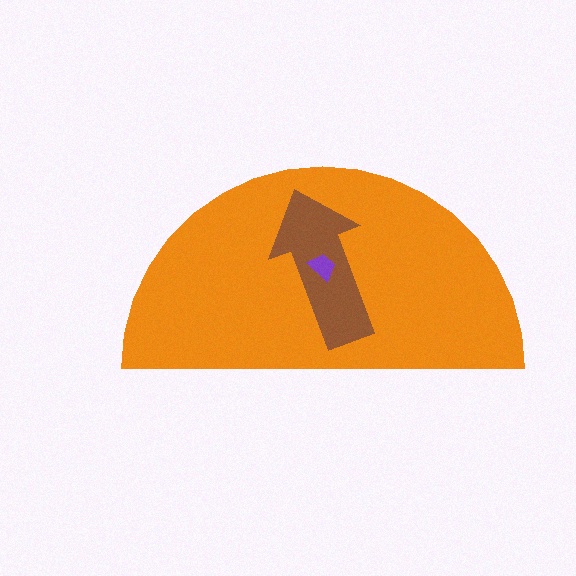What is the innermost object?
The purple trapezoid.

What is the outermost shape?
The orange semicircle.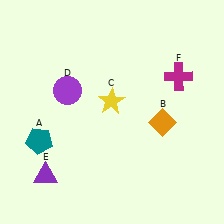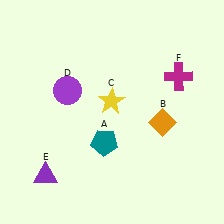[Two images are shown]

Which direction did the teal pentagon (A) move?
The teal pentagon (A) moved right.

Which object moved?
The teal pentagon (A) moved right.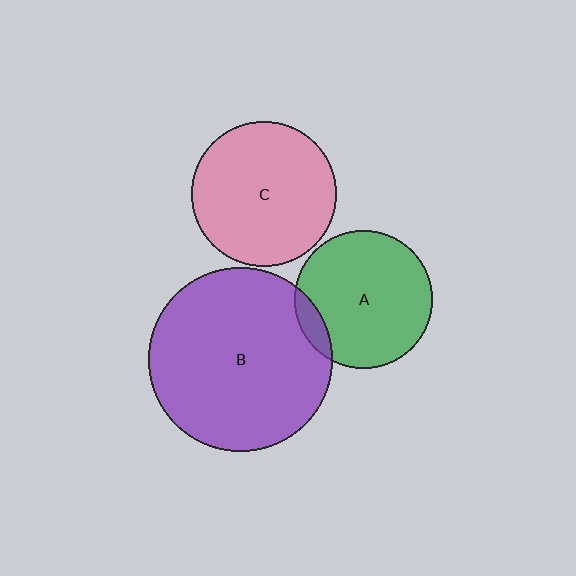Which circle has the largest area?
Circle B (purple).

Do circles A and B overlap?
Yes.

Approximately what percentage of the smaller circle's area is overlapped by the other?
Approximately 10%.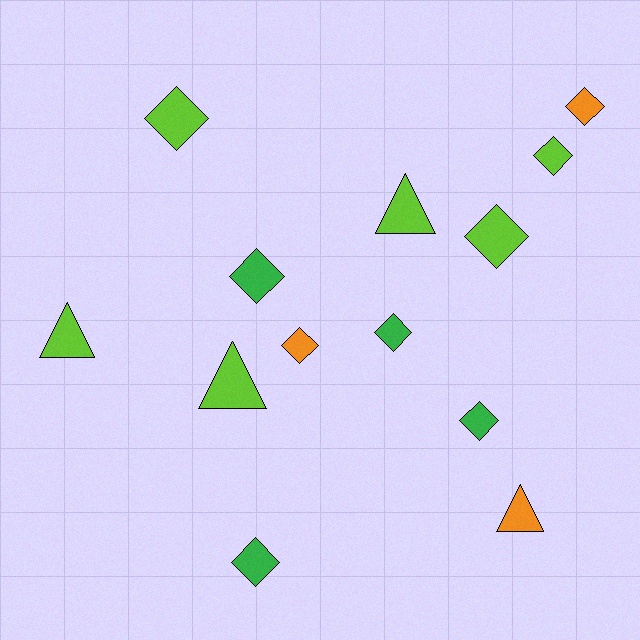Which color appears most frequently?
Lime, with 6 objects.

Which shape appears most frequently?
Diamond, with 9 objects.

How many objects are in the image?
There are 13 objects.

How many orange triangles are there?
There is 1 orange triangle.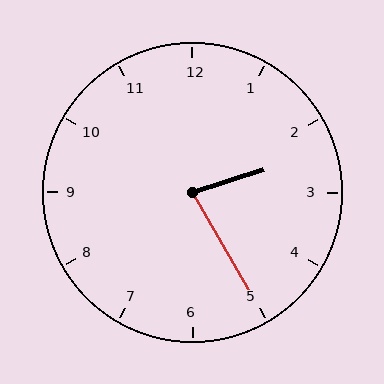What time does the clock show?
2:25.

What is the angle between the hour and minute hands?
Approximately 78 degrees.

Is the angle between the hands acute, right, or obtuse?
It is acute.